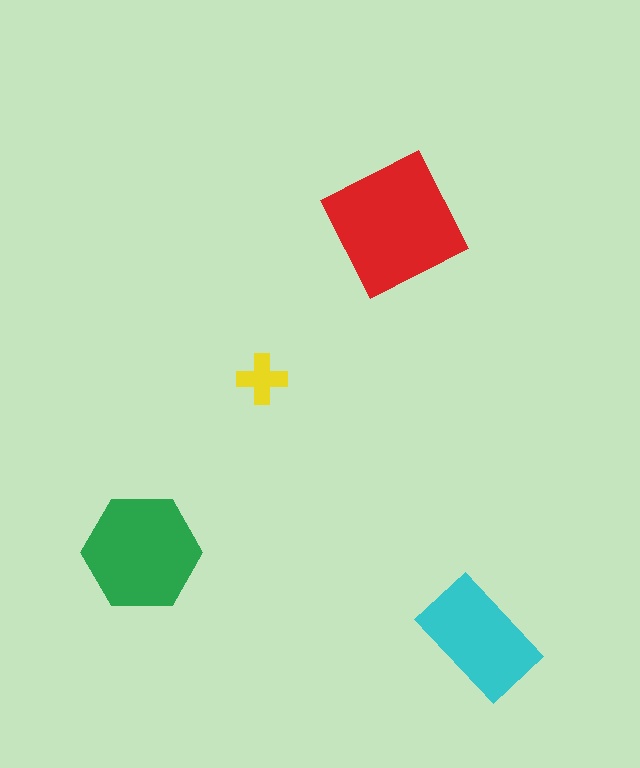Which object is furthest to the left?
The green hexagon is leftmost.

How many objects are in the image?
There are 4 objects in the image.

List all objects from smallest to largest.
The yellow cross, the cyan rectangle, the green hexagon, the red square.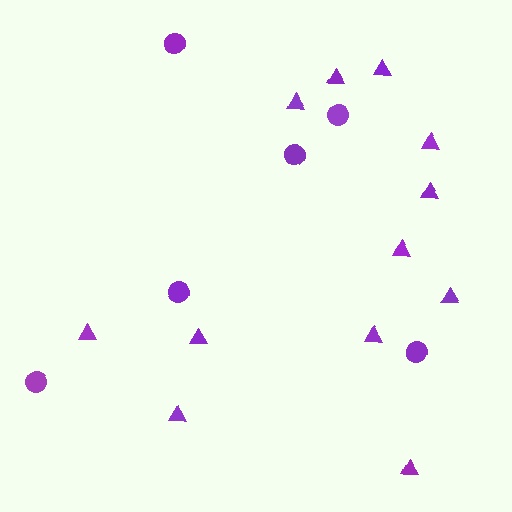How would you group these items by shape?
There are 2 groups: one group of circles (6) and one group of triangles (12).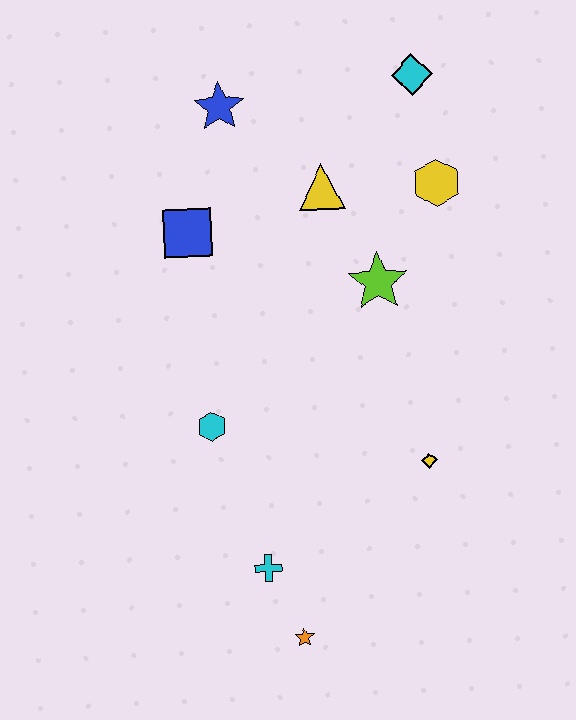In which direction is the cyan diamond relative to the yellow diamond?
The cyan diamond is above the yellow diamond.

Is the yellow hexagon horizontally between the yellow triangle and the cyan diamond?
No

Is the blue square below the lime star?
No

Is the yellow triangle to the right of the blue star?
Yes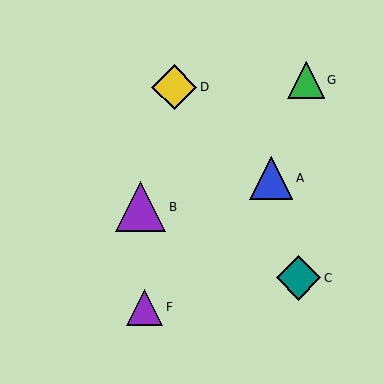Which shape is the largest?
The purple triangle (labeled B) is the largest.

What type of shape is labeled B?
Shape B is a purple triangle.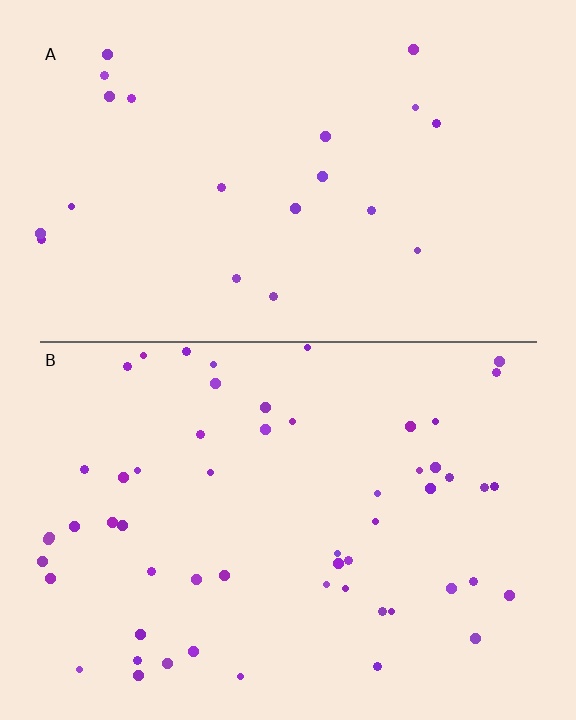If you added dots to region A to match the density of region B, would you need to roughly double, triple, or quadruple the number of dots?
Approximately triple.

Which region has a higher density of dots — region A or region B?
B (the bottom).